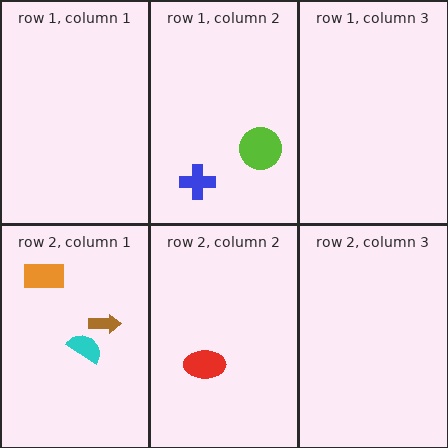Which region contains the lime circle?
The row 1, column 2 region.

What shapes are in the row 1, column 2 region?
The lime circle, the blue cross.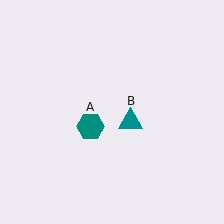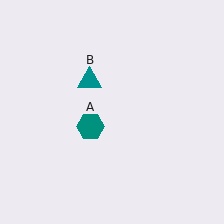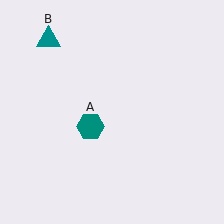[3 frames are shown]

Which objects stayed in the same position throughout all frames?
Teal hexagon (object A) remained stationary.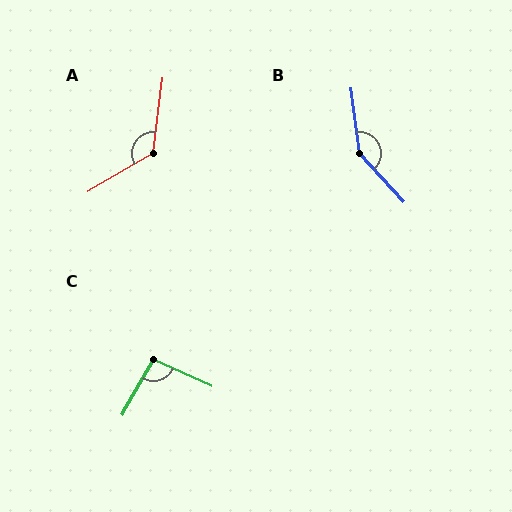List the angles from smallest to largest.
C (95°), A (128°), B (144°).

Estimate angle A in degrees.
Approximately 128 degrees.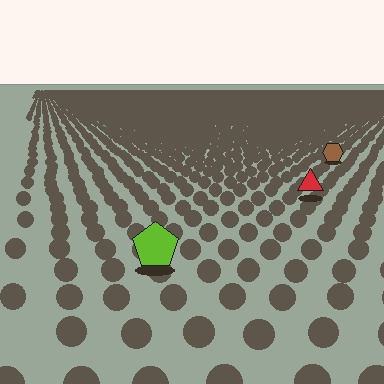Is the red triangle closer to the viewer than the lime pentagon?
No. The lime pentagon is closer — you can tell from the texture gradient: the ground texture is coarser near it.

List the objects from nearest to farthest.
From nearest to farthest: the lime pentagon, the red triangle, the brown hexagon.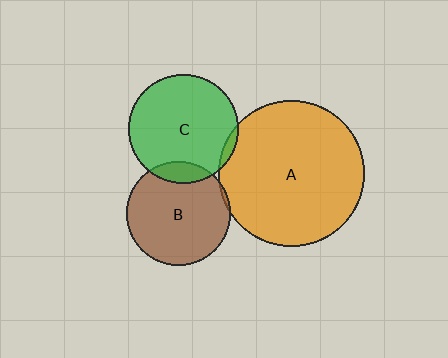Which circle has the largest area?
Circle A (orange).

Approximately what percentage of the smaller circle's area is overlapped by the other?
Approximately 5%.